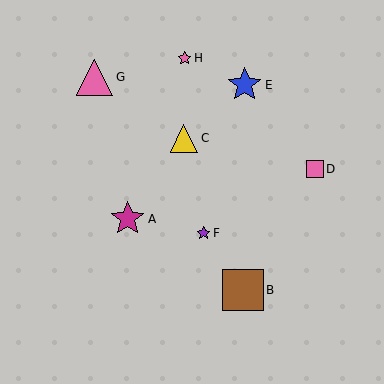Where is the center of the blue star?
The center of the blue star is at (245, 85).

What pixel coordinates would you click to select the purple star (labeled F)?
Click at (204, 233) to select the purple star F.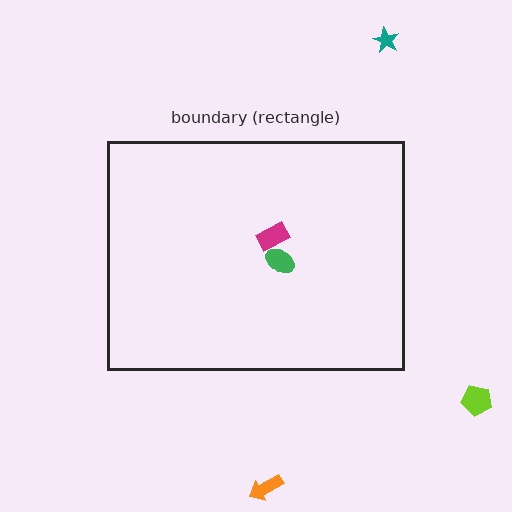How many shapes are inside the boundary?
2 inside, 3 outside.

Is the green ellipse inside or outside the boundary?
Inside.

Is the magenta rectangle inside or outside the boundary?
Inside.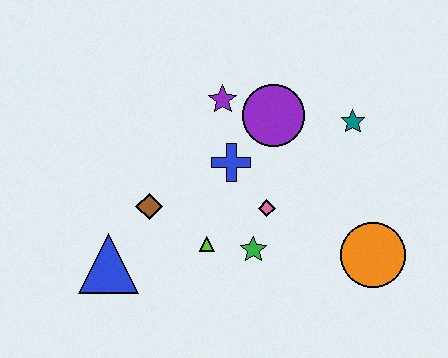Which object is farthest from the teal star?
The blue triangle is farthest from the teal star.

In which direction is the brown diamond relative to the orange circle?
The brown diamond is to the left of the orange circle.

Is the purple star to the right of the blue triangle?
Yes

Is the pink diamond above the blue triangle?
Yes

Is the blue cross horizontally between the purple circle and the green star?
No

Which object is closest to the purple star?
The purple circle is closest to the purple star.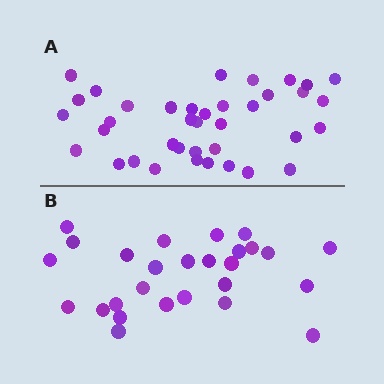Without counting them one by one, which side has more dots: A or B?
Region A (the top region) has more dots.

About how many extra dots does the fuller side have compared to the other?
Region A has roughly 12 or so more dots than region B.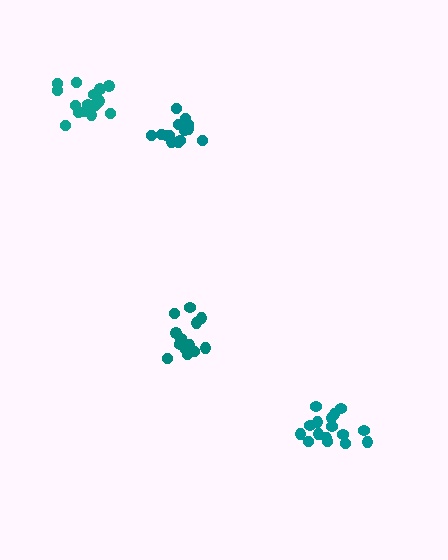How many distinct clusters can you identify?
There are 4 distinct clusters.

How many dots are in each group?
Group 1: 16 dots, Group 2: 13 dots, Group 3: 14 dots, Group 4: 16 dots (59 total).